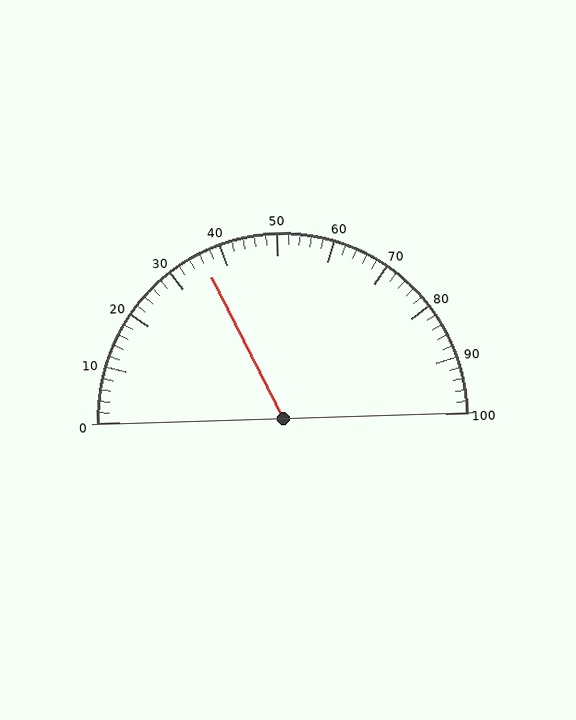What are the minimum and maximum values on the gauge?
The gauge ranges from 0 to 100.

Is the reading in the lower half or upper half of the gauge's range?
The reading is in the lower half of the range (0 to 100).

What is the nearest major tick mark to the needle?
The nearest major tick mark is 40.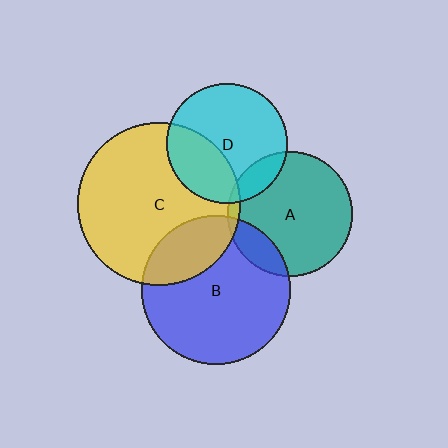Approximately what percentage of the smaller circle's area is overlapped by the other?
Approximately 25%.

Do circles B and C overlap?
Yes.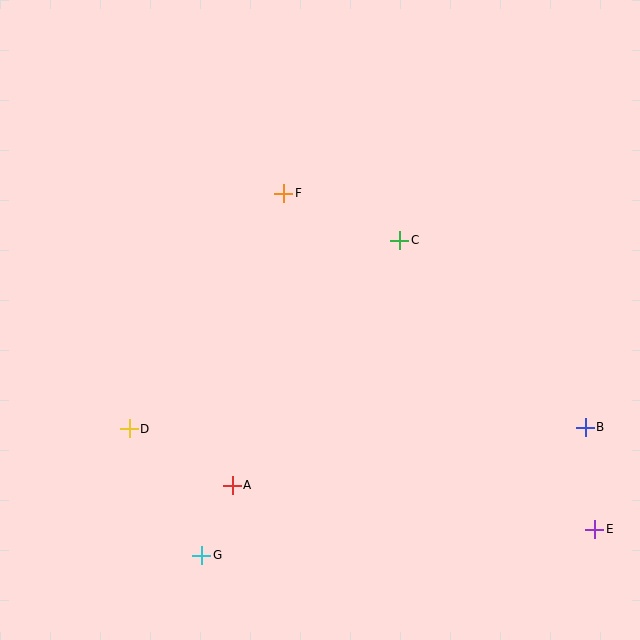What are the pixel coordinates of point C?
Point C is at (400, 240).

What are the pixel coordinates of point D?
Point D is at (129, 429).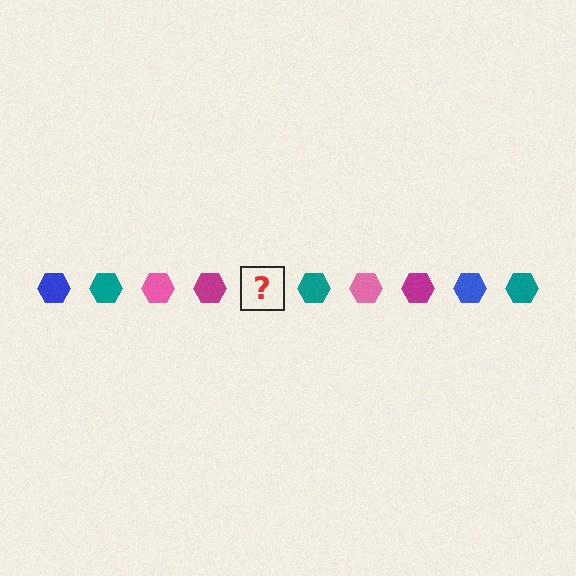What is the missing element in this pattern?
The missing element is a blue hexagon.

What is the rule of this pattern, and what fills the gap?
The rule is that the pattern cycles through blue, teal, pink, magenta hexagons. The gap should be filled with a blue hexagon.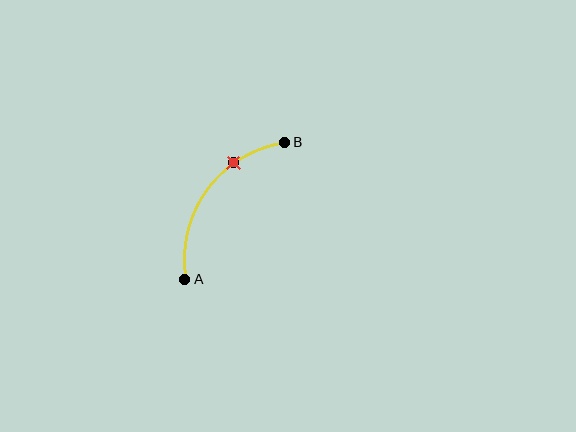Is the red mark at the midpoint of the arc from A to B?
No. The red mark lies on the arc but is closer to endpoint B. The arc midpoint would be at the point on the curve equidistant along the arc from both A and B.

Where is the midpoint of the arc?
The arc midpoint is the point on the curve farthest from the straight line joining A and B. It sits above and to the left of that line.